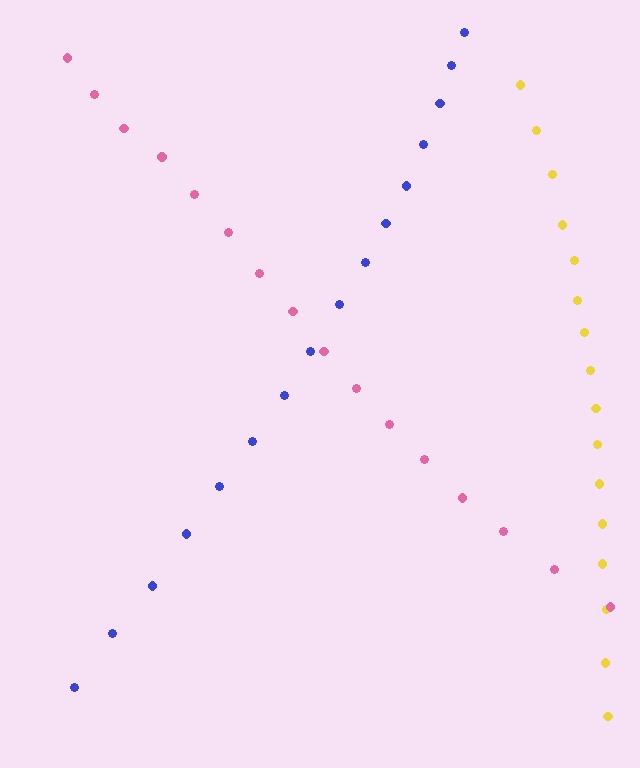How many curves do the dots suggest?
There are 3 distinct paths.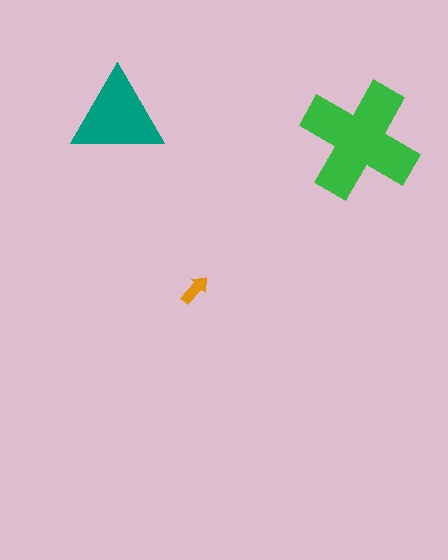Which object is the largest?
The green cross.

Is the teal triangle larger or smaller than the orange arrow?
Larger.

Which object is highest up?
The teal triangle is topmost.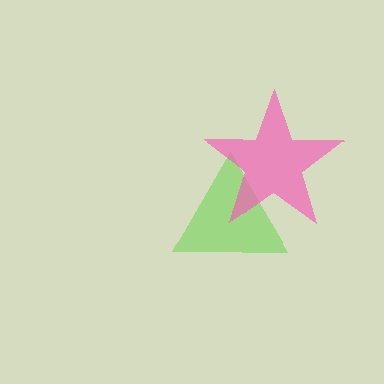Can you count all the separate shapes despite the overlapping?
Yes, there are 2 separate shapes.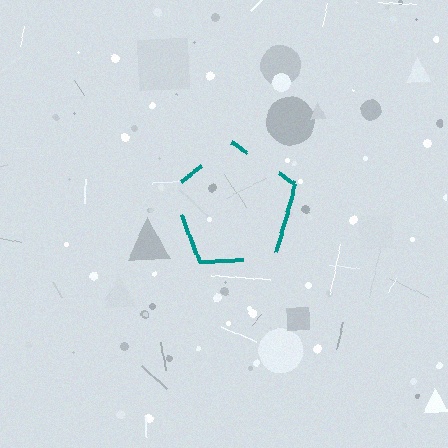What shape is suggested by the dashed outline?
The dashed outline suggests a pentagon.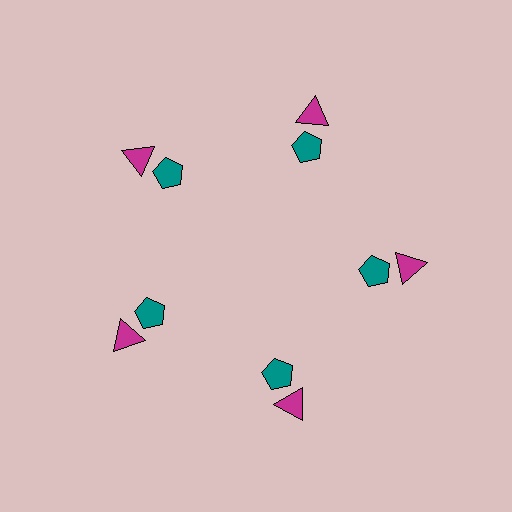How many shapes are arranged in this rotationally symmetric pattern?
There are 10 shapes, arranged in 5 groups of 2.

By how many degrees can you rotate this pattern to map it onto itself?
The pattern maps onto itself every 72 degrees of rotation.